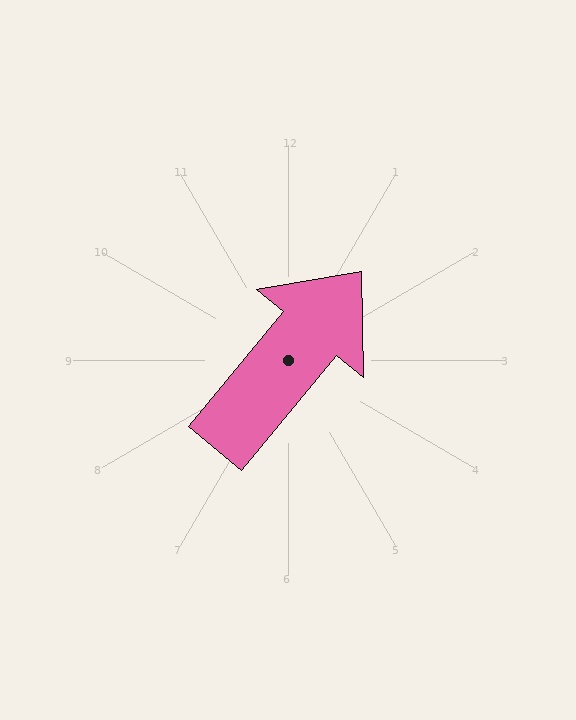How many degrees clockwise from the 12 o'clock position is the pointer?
Approximately 40 degrees.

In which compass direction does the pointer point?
Northeast.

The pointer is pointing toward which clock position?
Roughly 1 o'clock.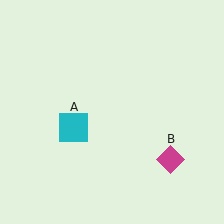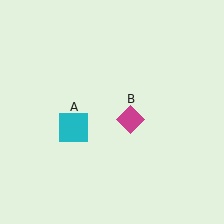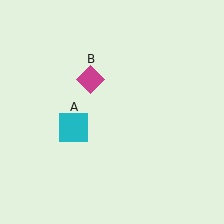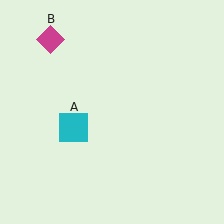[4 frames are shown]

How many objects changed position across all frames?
1 object changed position: magenta diamond (object B).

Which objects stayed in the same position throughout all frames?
Cyan square (object A) remained stationary.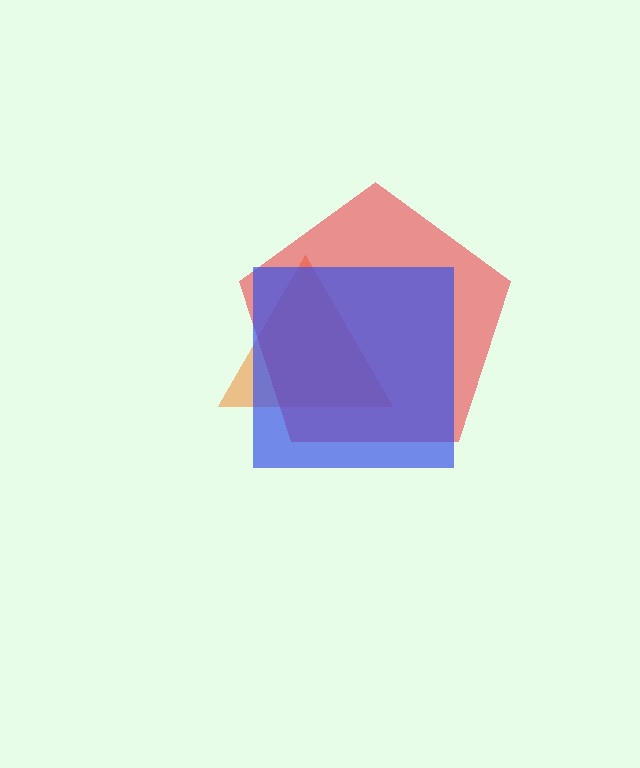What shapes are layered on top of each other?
The layered shapes are: an orange triangle, a red pentagon, a blue square.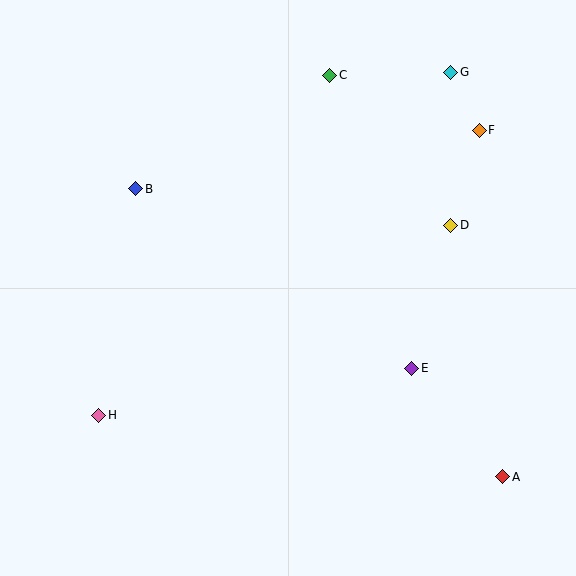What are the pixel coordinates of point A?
Point A is at (503, 477).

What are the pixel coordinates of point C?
Point C is at (330, 75).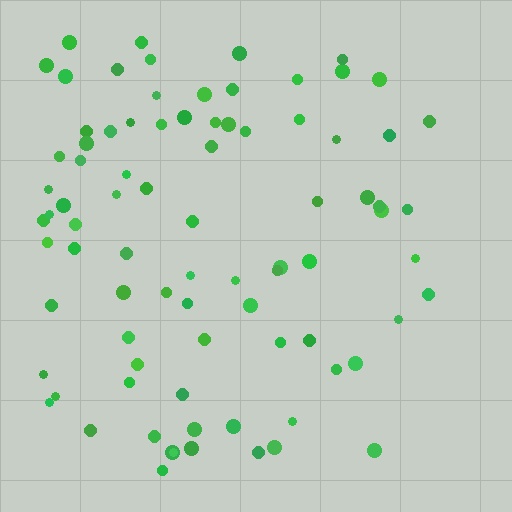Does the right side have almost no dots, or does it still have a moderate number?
Still a moderate number, just noticeably fewer than the left.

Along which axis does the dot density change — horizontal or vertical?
Horizontal.